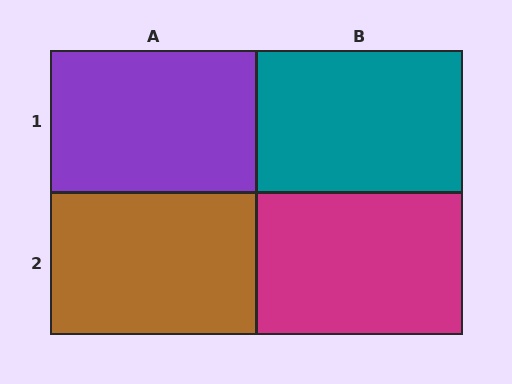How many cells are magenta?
1 cell is magenta.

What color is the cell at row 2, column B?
Magenta.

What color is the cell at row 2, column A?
Brown.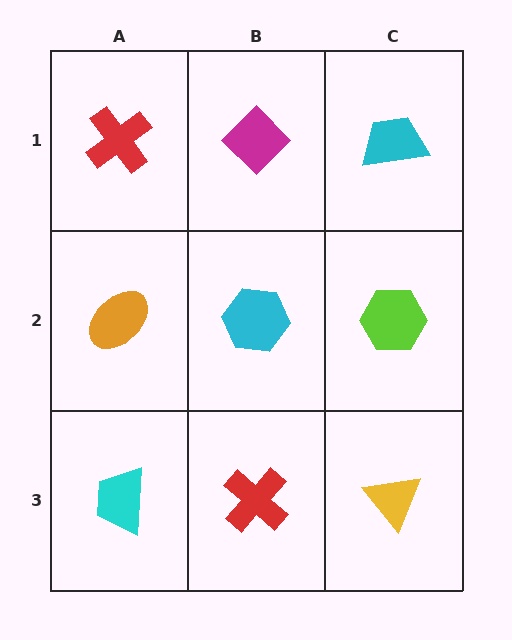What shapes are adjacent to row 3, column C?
A lime hexagon (row 2, column C), a red cross (row 3, column B).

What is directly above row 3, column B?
A cyan hexagon.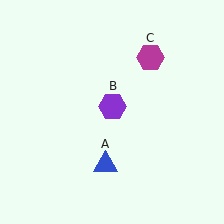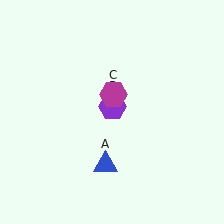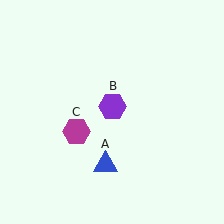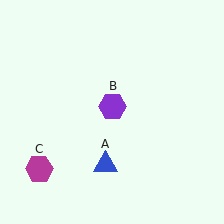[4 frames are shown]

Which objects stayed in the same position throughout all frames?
Blue triangle (object A) and purple hexagon (object B) remained stationary.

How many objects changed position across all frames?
1 object changed position: magenta hexagon (object C).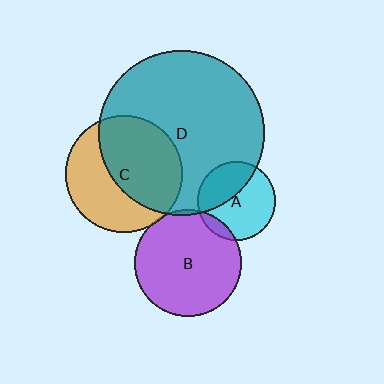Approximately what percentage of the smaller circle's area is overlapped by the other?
Approximately 55%.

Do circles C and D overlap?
Yes.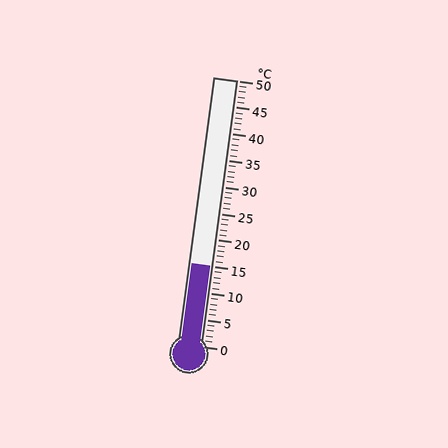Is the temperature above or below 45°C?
The temperature is below 45°C.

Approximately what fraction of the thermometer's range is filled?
The thermometer is filled to approximately 30% of its range.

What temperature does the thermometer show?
The thermometer shows approximately 15°C.